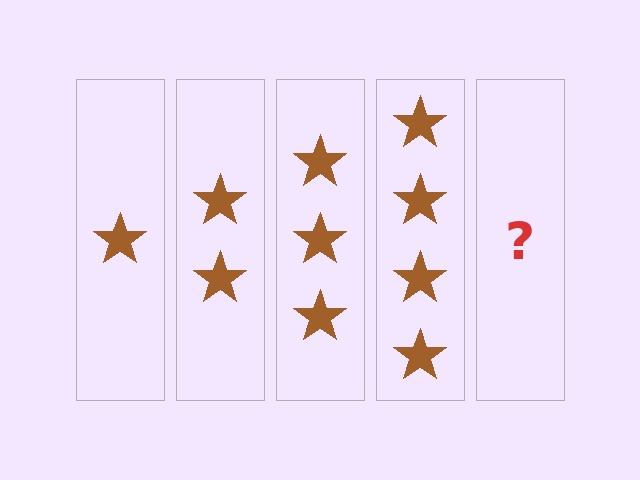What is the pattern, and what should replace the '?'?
The pattern is that each step adds one more star. The '?' should be 5 stars.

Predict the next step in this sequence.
The next step is 5 stars.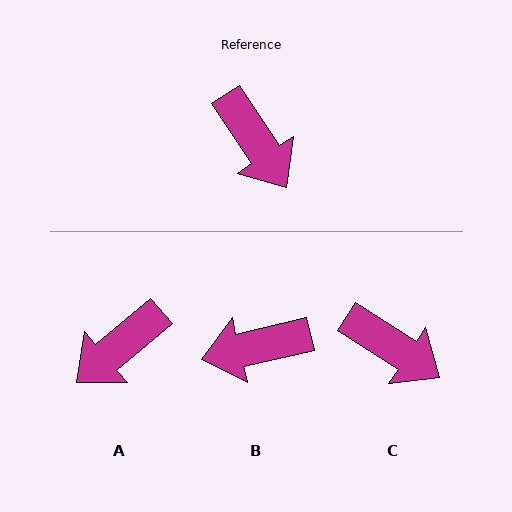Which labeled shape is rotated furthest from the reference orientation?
B, about 110 degrees away.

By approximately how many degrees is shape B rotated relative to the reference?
Approximately 110 degrees clockwise.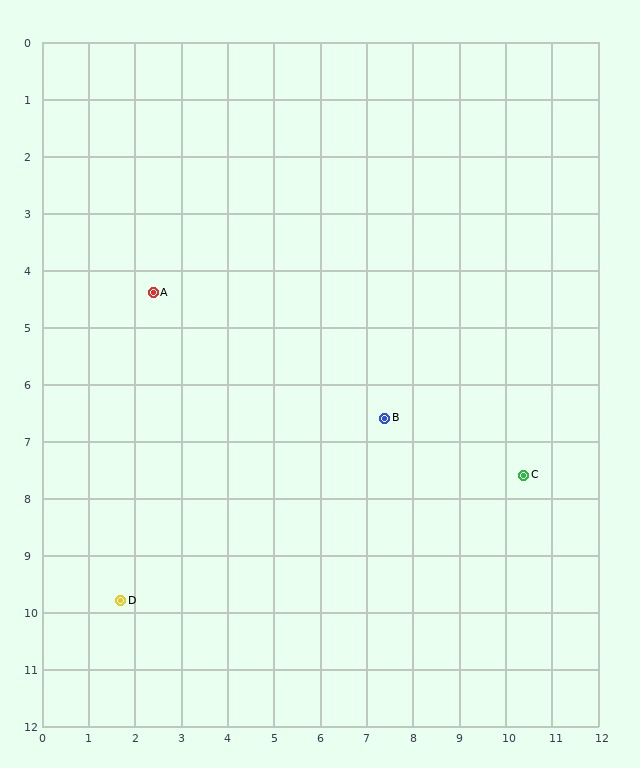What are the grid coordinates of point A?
Point A is at approximately (2.4, 4.4).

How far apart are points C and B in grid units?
Points C and B are about 3.2 grid units apart.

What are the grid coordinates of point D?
Point D is at approximately (1.7, 9.8).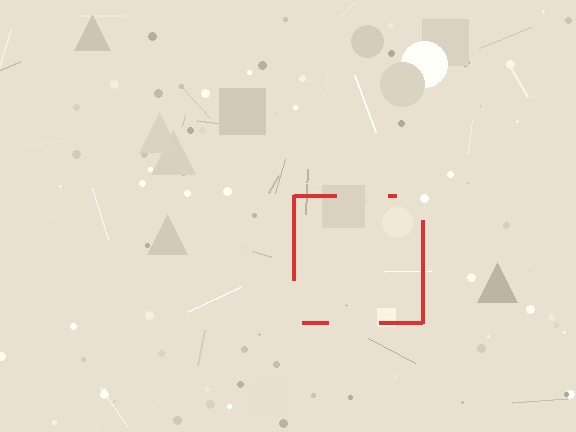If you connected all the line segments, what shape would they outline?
They would outline a square.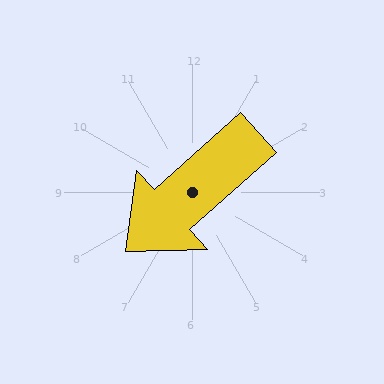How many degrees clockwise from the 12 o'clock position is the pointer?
Approximately 228 degrees.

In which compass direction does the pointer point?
Southwest.